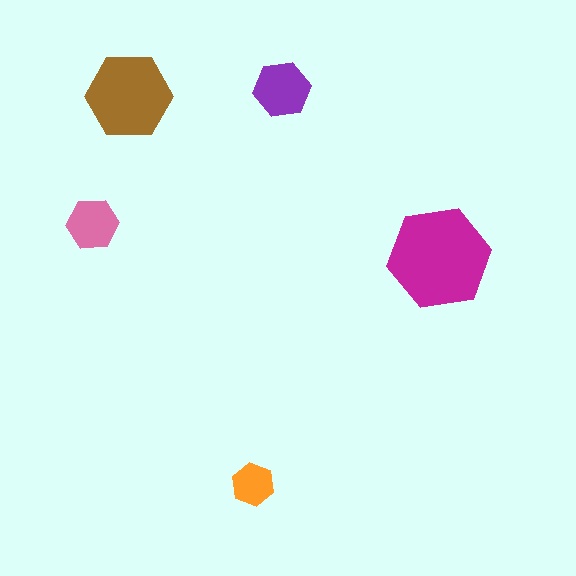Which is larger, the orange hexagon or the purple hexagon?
The purple one.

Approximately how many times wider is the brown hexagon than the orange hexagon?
About 2 times wider.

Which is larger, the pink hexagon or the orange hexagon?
The pink one.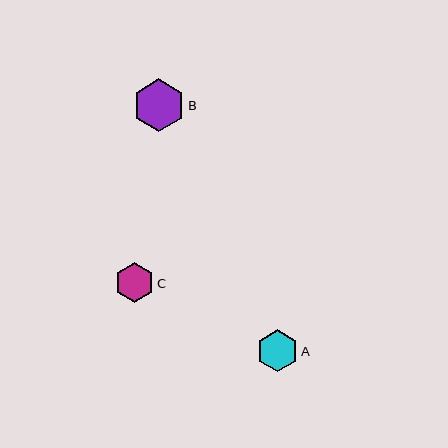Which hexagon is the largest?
Hexagon B is the largest with a size of approximately 52 pixels.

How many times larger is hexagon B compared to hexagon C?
Hexagon B is approximately 1.3 times the size of hexagon C.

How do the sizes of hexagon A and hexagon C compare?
Hexagon A and hexagon C are approximately the same size.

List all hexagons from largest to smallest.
From largest to smallest: B, A, C.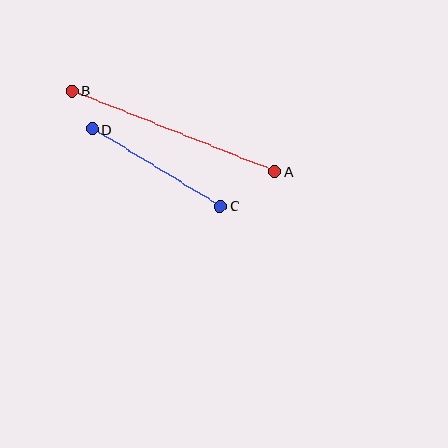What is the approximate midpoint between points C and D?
The midpoint is at approximately (156, 168) pixels.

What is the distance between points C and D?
The distance is approximately 149 pixels.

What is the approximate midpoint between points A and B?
The midpoint is at approximately (173, 131) pixels.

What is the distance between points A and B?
The distance is approximately 218 pixels.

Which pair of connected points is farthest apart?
Points A and B are farthest apart.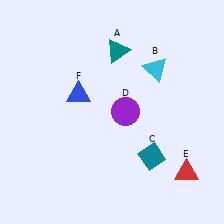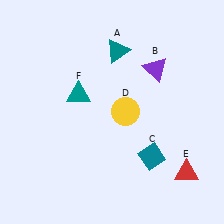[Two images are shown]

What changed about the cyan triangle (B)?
In Image 1, B is cyan. In Image 2, it changed to purple.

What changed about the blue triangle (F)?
In Image 1, F is blue. In Image 2, it changed to teal.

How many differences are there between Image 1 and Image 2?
There are 3 differences between the two images.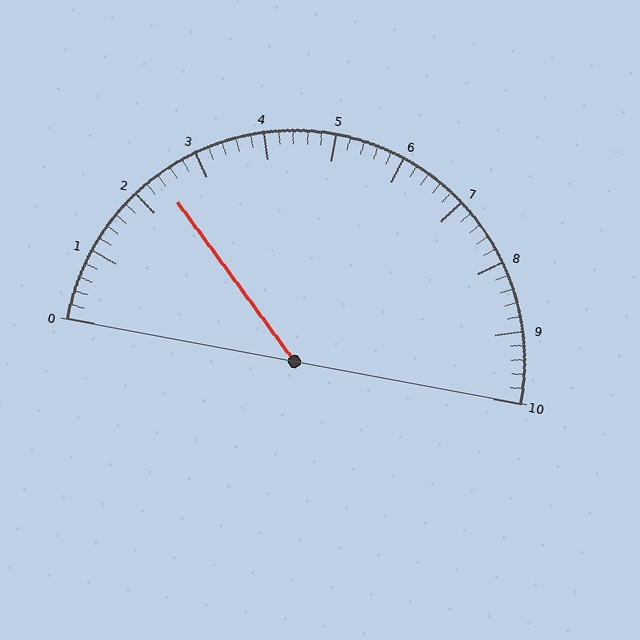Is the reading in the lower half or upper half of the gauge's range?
The reading is in the lower half of the range (0 to 10).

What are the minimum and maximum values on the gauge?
The gauge ranges from 0 to 10.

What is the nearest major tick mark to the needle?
The nearest major tick mark is 2.